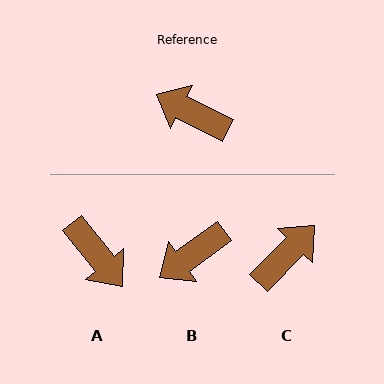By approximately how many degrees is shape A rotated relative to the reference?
Approximately 155 degrees counter-clockwise.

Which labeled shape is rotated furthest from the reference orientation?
A, about 155 degrees away.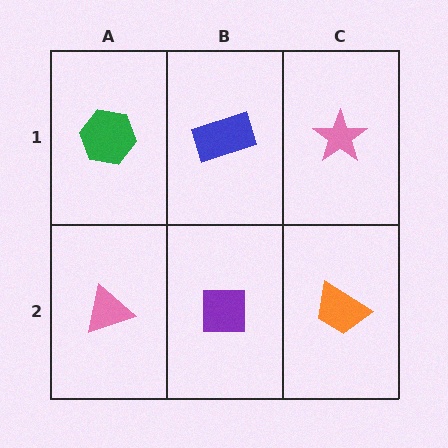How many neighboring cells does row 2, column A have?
2.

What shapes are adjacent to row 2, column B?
A blue rectangle (row 1, column B), a pink triangle (row 2, column A), an orange trapezoid (row 2, column C).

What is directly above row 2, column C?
A pink star.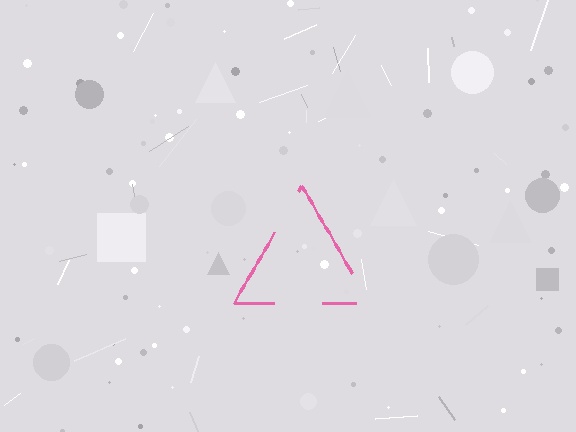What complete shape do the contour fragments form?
The contour fragments form a triangle.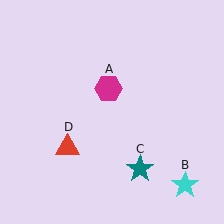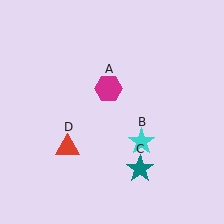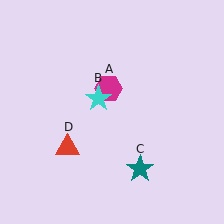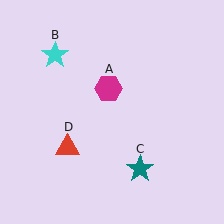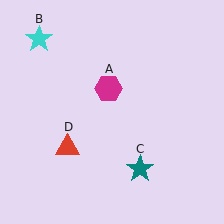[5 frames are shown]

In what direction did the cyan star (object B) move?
The cyan star (object B) moved up and to the left.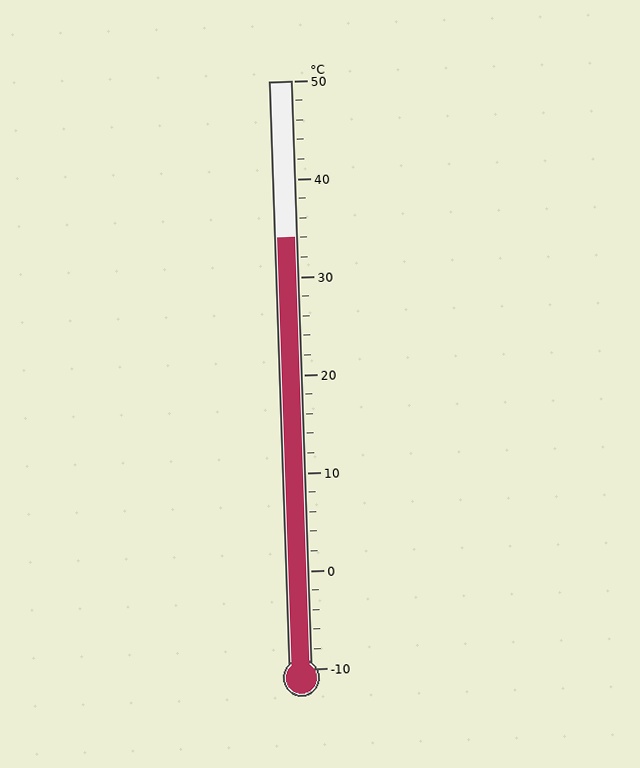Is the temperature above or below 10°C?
The temperature is above 10°C.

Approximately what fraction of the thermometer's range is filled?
The thermometer is filled to approximately 75% of its range.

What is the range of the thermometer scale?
The thermometer scale ranges from -10°C to 50°C.